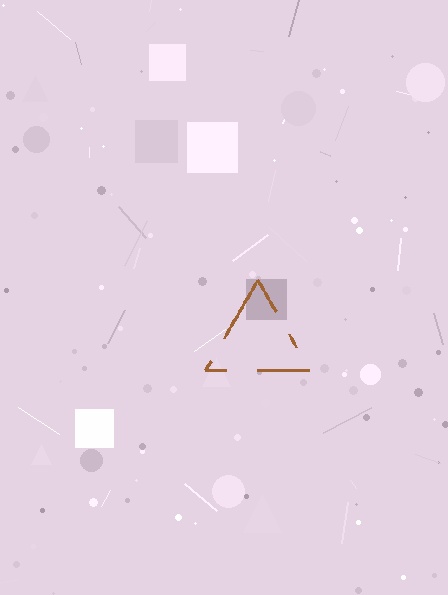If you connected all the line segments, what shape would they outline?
They would outline a triangle.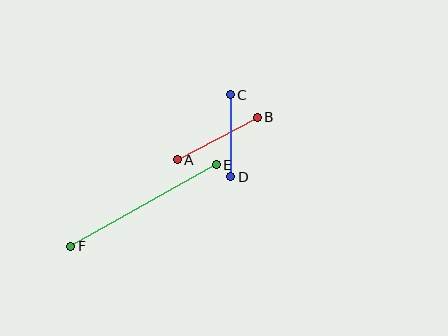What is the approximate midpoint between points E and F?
The midpoint is at approximately (143, 205) pixels.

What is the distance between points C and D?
The distance is approximately 82 pixels.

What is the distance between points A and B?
The distance is approximately 91 pixels.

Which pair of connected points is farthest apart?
Points E and F are farthest apart.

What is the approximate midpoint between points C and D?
The midpoint is at approximately (230, 136) pixels.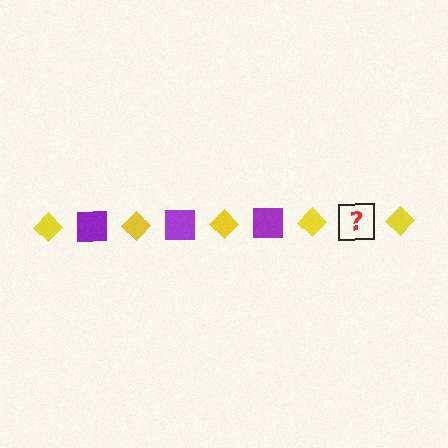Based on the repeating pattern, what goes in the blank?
The blank should be a purple square.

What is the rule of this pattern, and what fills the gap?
The rule is that the pattern alternates between yellow diamond and purple square. The gap should be filled with a purple square.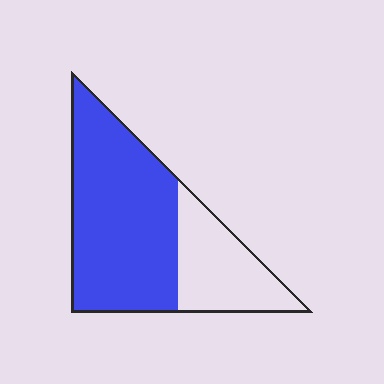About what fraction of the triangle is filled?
About two thirds (2/3).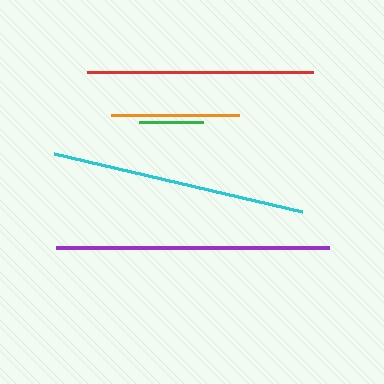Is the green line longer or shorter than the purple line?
The purple line is longer than the green line.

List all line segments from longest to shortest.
From longest to shortest: purple, cyan, red, orange, green.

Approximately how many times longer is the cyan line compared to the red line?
The cyan line is approximately 1.1 times the length of the red line.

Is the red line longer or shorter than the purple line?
The purple line is longer than the red line.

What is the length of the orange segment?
The orange segment is approximately 129 pixels long.